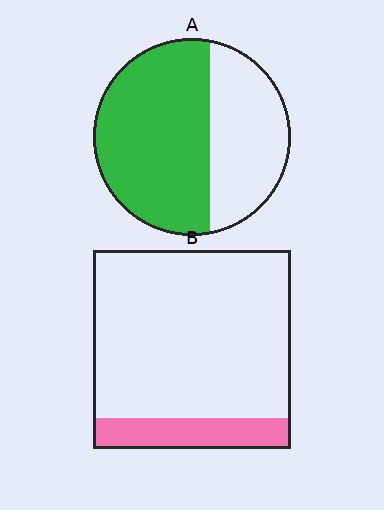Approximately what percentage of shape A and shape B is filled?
A is approximately 60% and B is approximately 15%.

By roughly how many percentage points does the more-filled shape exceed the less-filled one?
By roughly 45 percentage points (A over B).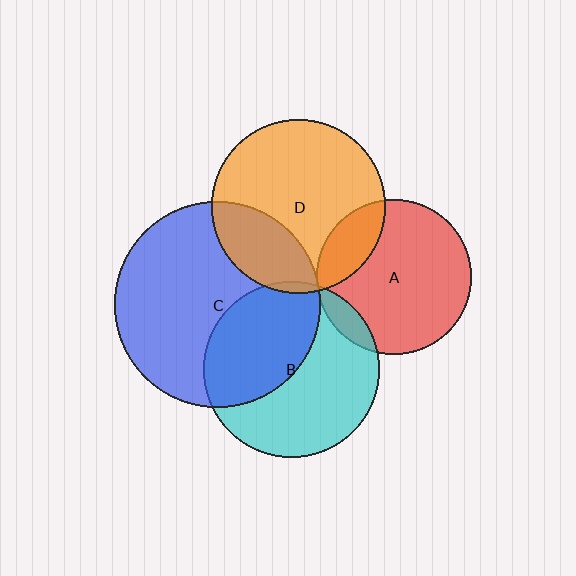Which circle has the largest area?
Circle C (blue).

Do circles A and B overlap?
Yes.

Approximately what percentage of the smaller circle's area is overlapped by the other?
Approximately 10%.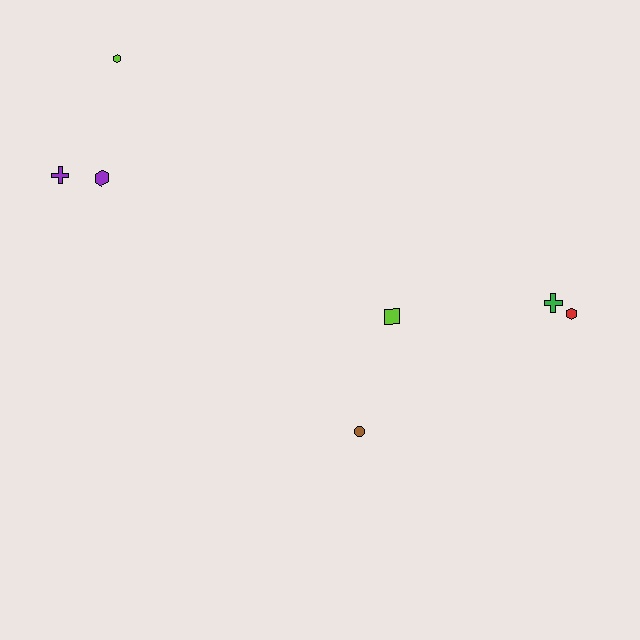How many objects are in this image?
There are 7 objects.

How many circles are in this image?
There is 1 circle.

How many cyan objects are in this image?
There are no cyan objects.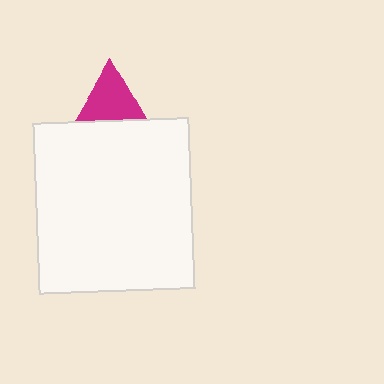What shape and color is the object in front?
The object in front is a white rectangle.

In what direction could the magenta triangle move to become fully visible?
The magenta triangle could move up. That would shift it out from behind the white rectangle entirely.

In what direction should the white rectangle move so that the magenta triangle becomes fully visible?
The white rectangle should move down. That is the shortest direction to clear the overlap and leave the magenta triangle fully visible.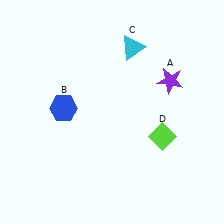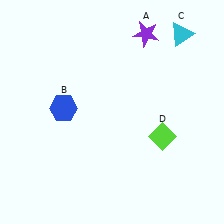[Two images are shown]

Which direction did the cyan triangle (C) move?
The cyan triangle (C) moved right.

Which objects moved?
The objects that moved are: the purple star (A), the cyan triangle (C).